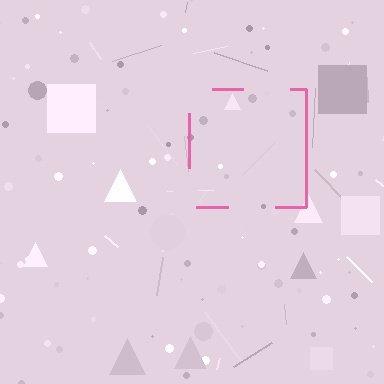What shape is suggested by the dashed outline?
The dashed outline suggests a square.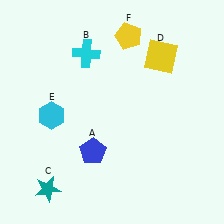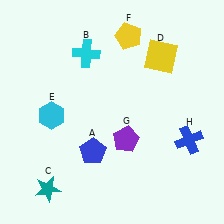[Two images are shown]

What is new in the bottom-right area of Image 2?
A blue cross (H) was added in the bottom-right area of Image 2.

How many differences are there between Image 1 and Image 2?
There are 2 differences between the two images.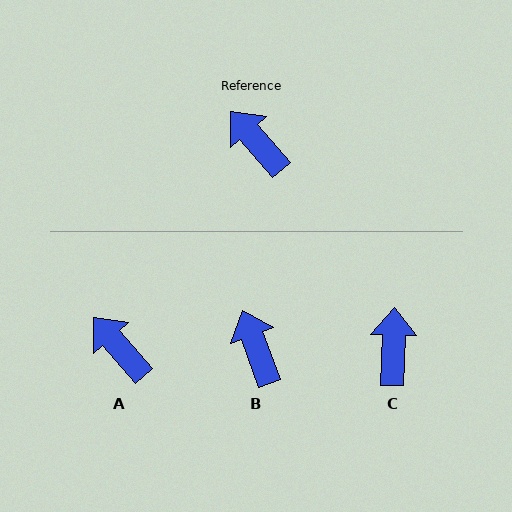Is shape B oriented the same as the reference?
No, it is off by about 21 degrees.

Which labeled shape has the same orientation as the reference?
A.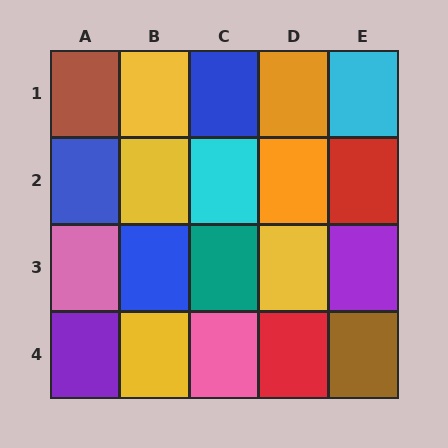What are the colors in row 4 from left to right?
Purple, yellow, pink, red, brown.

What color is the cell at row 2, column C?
Cyan.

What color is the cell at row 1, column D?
Orange.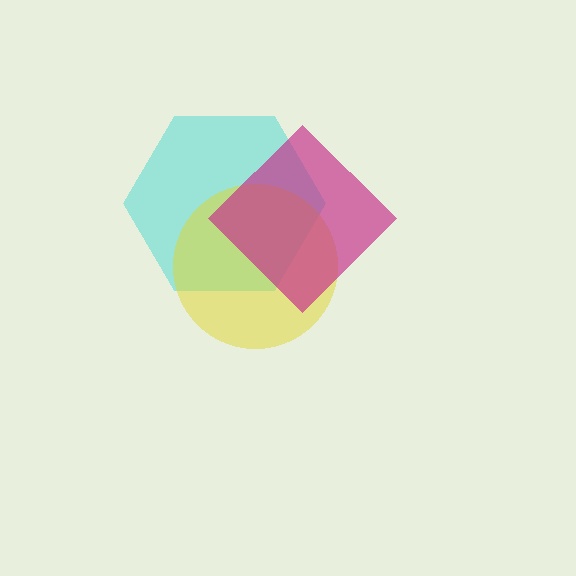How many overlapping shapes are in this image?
There are 3 overlapping shapes in the image.